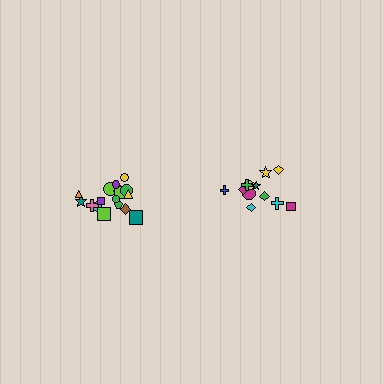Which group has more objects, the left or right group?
The left group.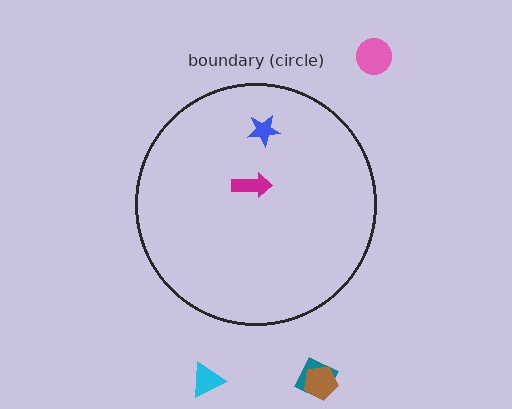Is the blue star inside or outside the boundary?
Inside.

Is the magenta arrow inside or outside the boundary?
Inside.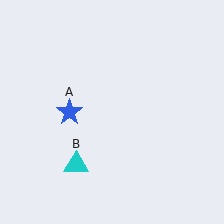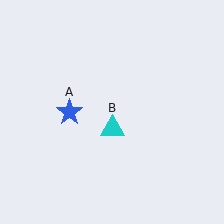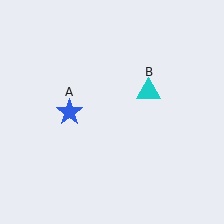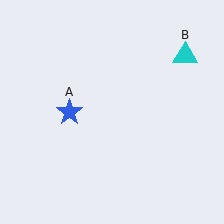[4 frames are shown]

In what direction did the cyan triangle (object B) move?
The cyan triangle (object B) moved up and to the right.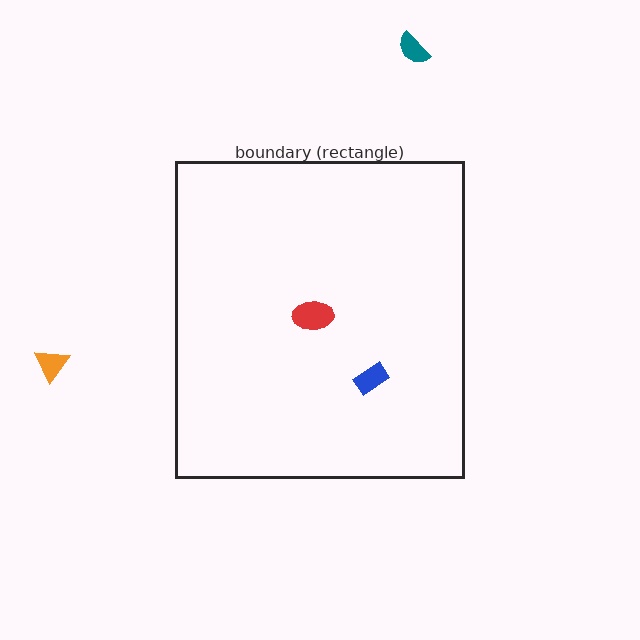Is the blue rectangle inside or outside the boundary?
Inside.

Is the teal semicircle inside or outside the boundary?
Outside.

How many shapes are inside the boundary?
2 inside, 2 outside.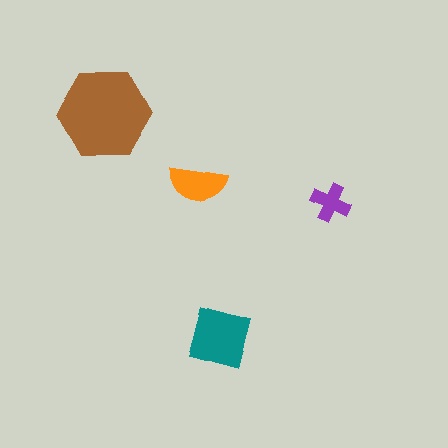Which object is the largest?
The brown hexagon.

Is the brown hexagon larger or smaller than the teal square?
Larger.